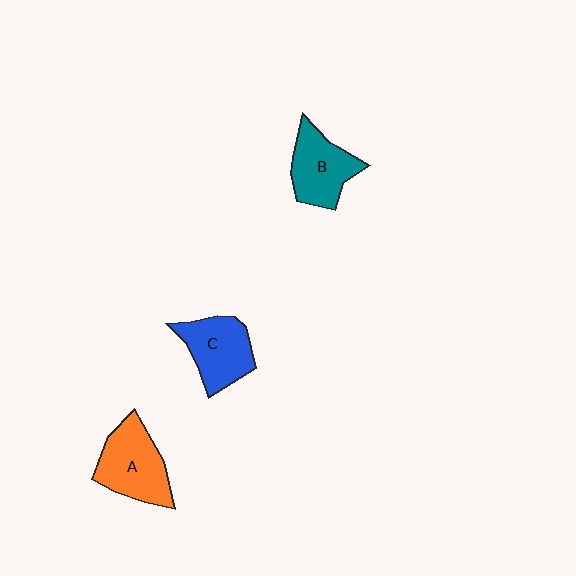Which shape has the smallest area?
Shape B (teal).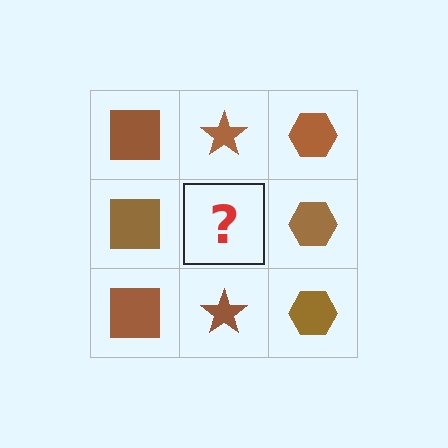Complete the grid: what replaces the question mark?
The question mark should be replaced with a brown star.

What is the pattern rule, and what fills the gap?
The rule is that each column has a consistent shape. The gap should be filled with a brown star.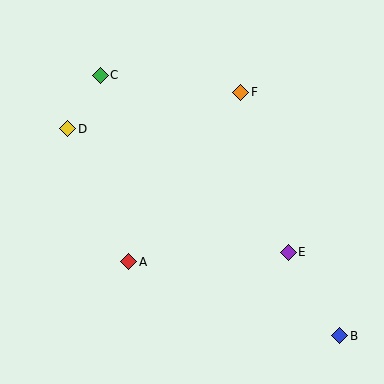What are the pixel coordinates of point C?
Point C is at (100, 75).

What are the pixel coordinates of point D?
Point D is at (68, 129).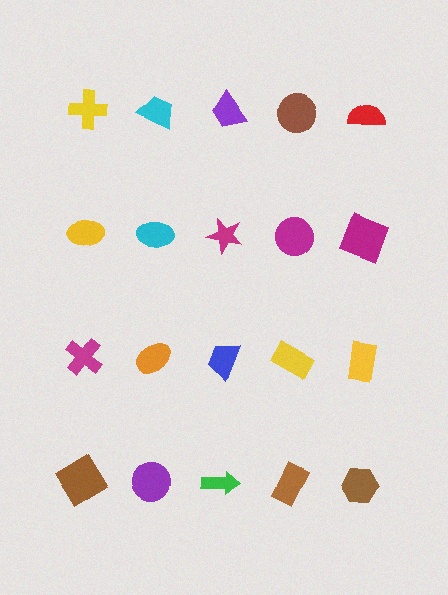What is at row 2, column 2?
A cyan ellipse.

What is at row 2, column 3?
A magenta star.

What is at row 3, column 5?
A yellow rectangle.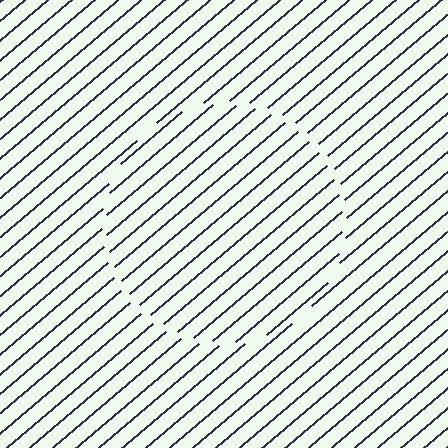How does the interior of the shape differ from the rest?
The interior of the shape contains the same grating, shifted by half a period — the contour is defined by the phase discontinuity where line-ends from the inner and outer gratings abut.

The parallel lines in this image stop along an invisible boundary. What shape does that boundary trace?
An illusory circle. The interior of the shape contains the same grating, shifted by half a period — the contour is defined by the phase discontinuity where line-ends from the inner and outer gratings abut.